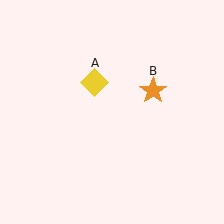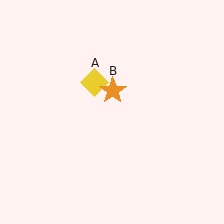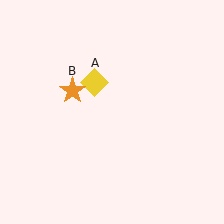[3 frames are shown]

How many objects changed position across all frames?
1 object changed position: orange star (object B).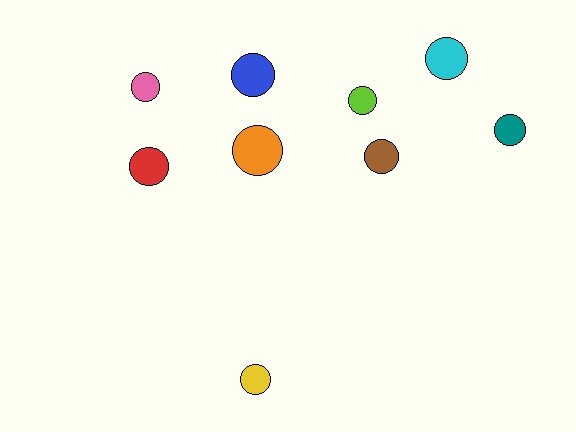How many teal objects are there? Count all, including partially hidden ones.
There is 1 teal object.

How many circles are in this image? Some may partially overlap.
There are 9 circles.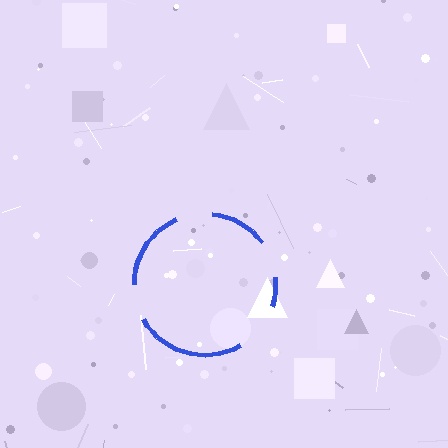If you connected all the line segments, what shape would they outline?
They would outline a circle.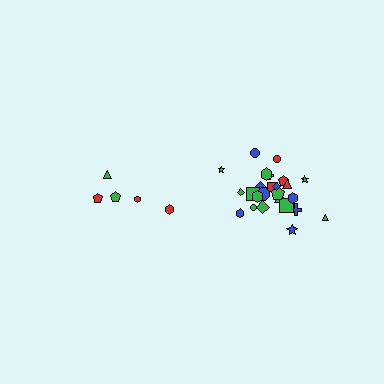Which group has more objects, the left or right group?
The right group.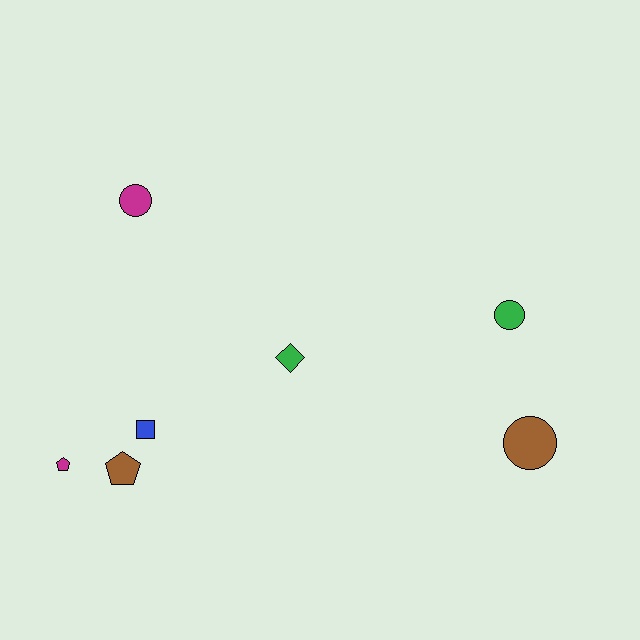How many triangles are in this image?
There are no triangles.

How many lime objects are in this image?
There are no lime objects.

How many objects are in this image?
There are 7 objects.